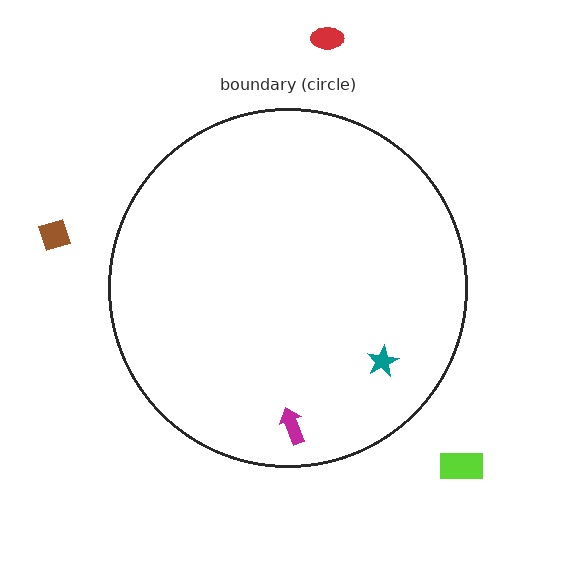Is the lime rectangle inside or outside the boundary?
Outside.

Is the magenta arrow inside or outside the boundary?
Inside.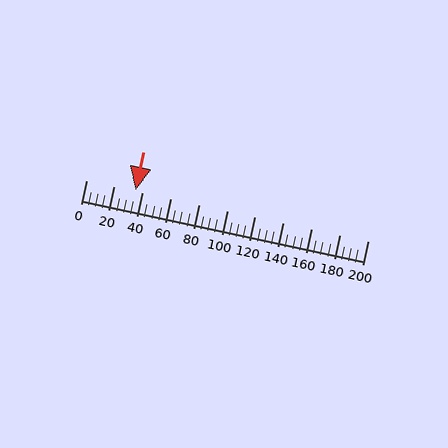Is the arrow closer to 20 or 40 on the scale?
The arrow is closer to 40.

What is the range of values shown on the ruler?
The ruler shows values from 0 to 200.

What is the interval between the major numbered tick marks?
The major tick marks are spaced 20 units apart.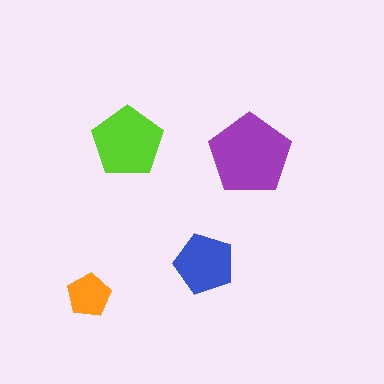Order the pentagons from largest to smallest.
the purple one, the lime one, the blue one, the orange one.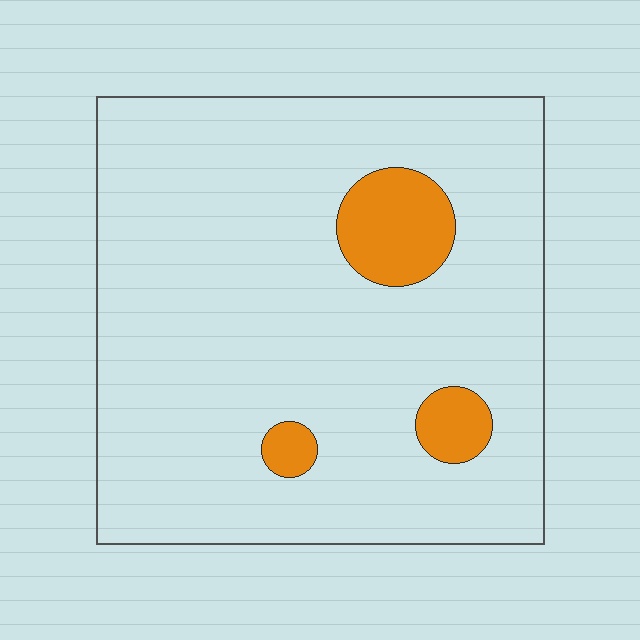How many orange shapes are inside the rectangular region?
3.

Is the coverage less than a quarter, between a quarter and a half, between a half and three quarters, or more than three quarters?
Less than a quarter.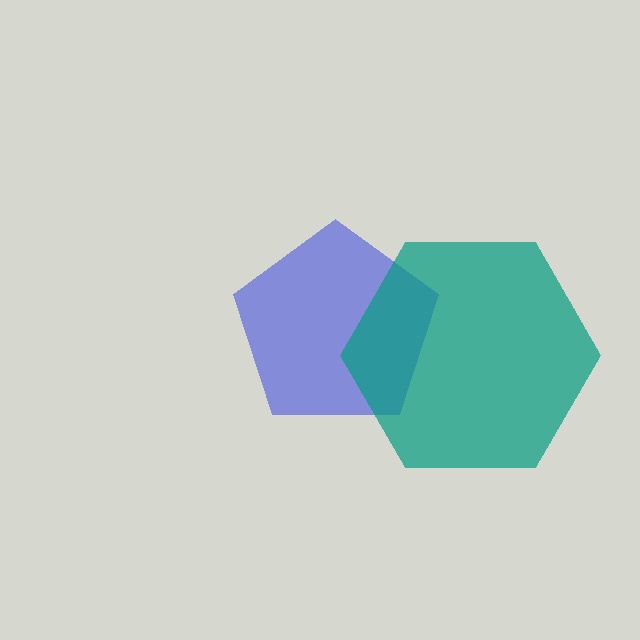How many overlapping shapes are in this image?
There are 2 overlapping shapes in the image.